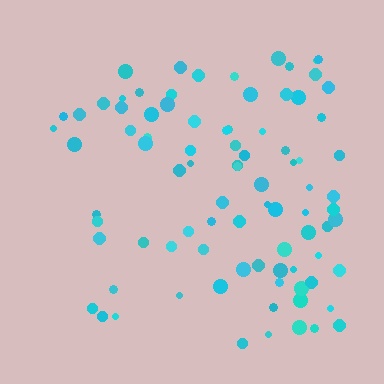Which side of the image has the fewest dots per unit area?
The left.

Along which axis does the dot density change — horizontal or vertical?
Horizontal.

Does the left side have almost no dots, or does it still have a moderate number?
Still a moderate number, just noticeably fewer than the right.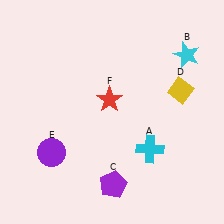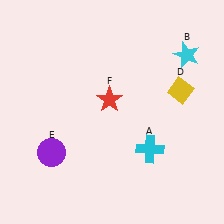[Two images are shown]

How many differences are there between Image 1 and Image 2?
There is 1 difference between the two images.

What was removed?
The purple pentagon (C) was removed in Image 2.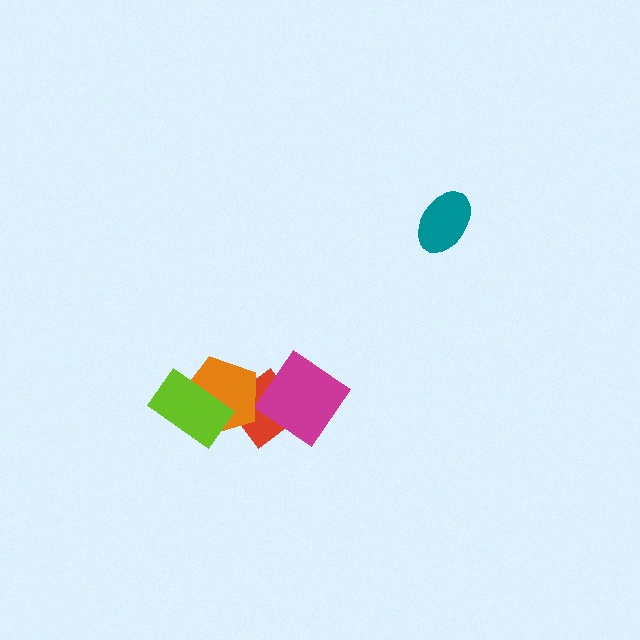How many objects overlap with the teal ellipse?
0 objects overlap with the teal ellipse.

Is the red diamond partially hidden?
Yes, it is partially covered by another shape.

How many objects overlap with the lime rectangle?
1 object overlaps with the lime rectangle.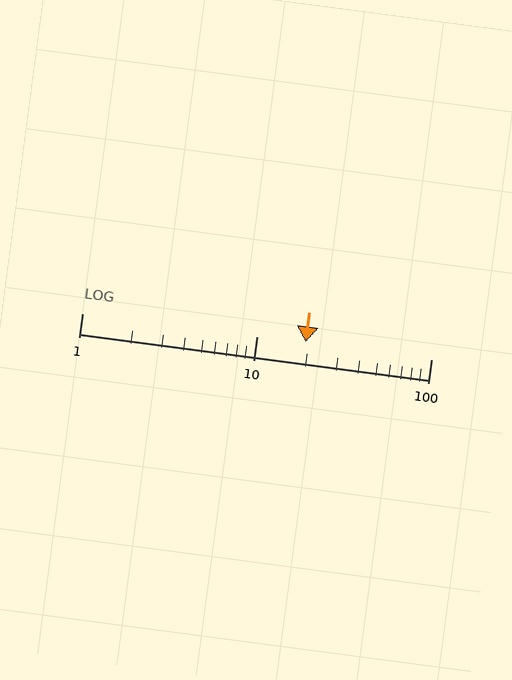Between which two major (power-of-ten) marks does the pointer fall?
The pointer is between 10 and 100.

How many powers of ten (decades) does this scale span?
The scale spans 2 decades, from 1 to 100.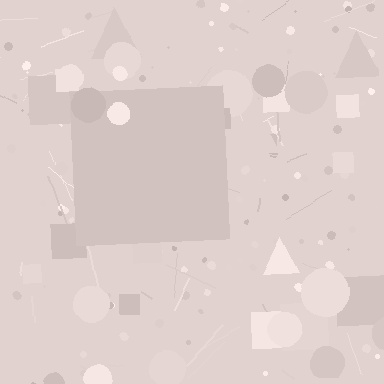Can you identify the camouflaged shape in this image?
The camouflaged shape is a square.